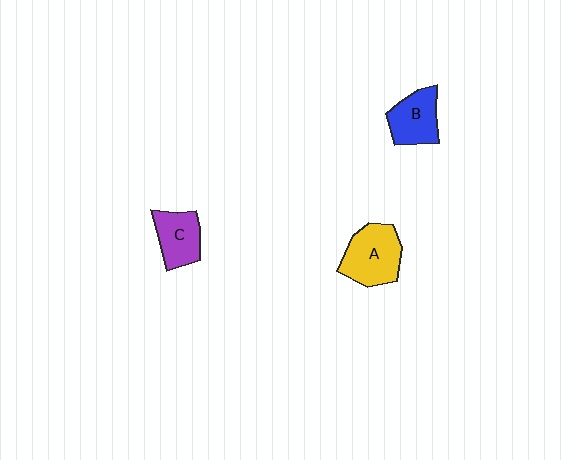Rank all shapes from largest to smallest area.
From largest to smallest: A (yellow), B (blue), C (purple).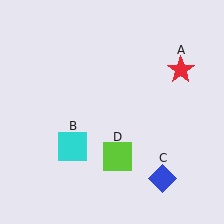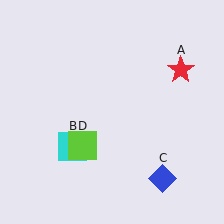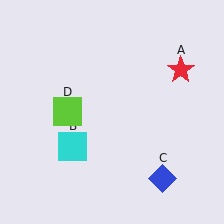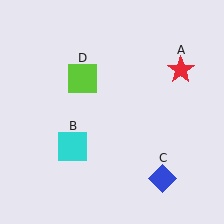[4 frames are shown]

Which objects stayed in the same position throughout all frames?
Red star (object A) and cyan square (object B) and blue diamond (object C) remained stationary.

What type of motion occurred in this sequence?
The lime square (object D) rotated clockwise around the center of the scene.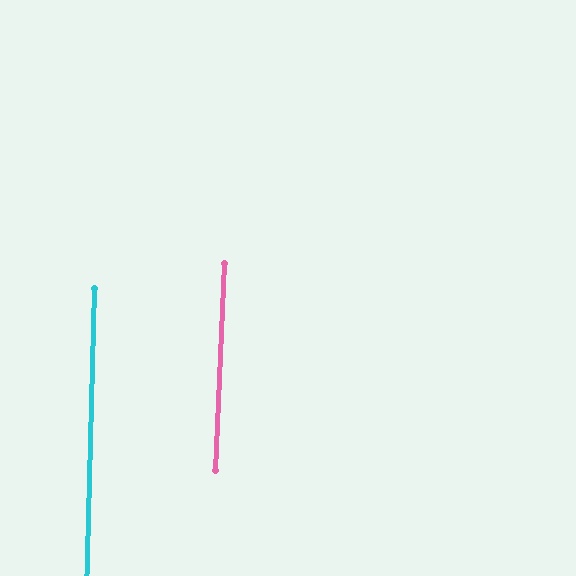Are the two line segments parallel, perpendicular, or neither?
Parallel — their directions differ by only 0.9°.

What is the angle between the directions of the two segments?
Approximately 1 degree.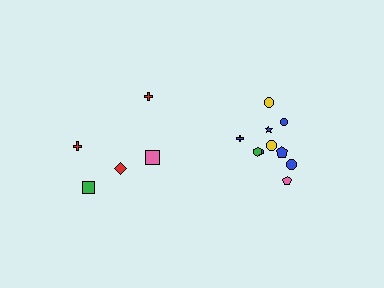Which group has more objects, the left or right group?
The right group.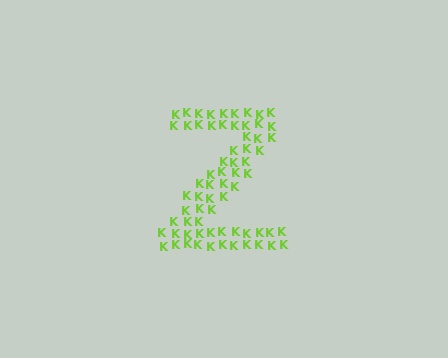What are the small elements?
The small elements are letter K's.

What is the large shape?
The large shape is the letter Z.